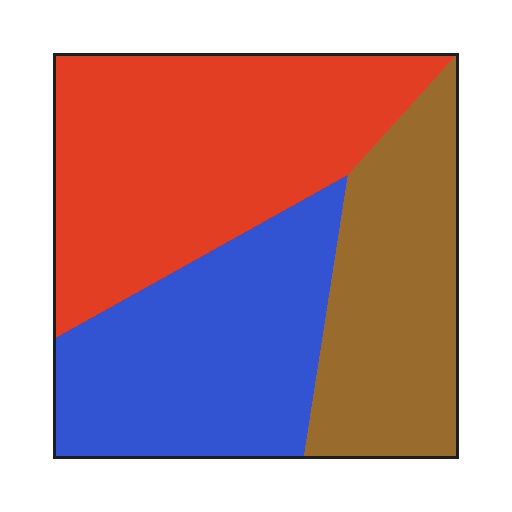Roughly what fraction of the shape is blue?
Blue takes up between a quarter and a half of the shape.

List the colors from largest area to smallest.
From largest to smallest: red, blue, brown.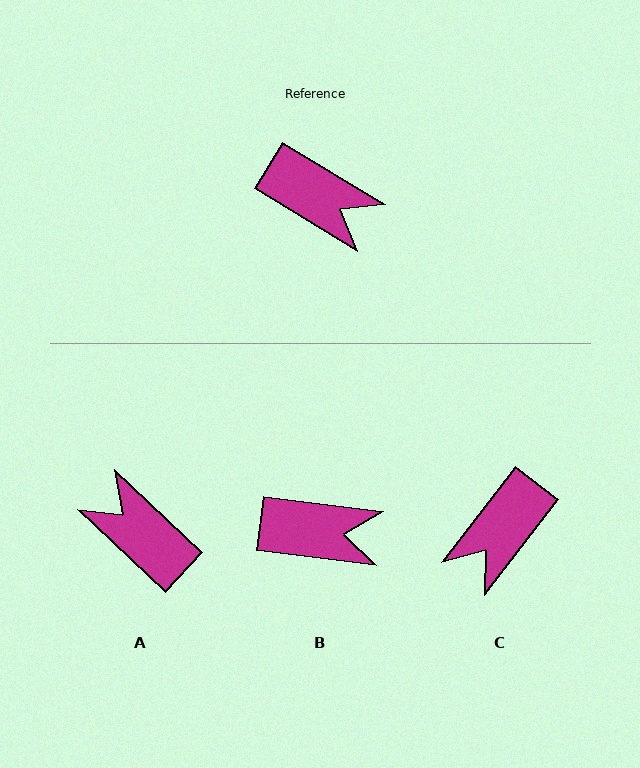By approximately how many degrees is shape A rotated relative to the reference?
Approximately 168 degrees counter-clockwise.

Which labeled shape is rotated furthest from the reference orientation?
A, about 168 degrees away.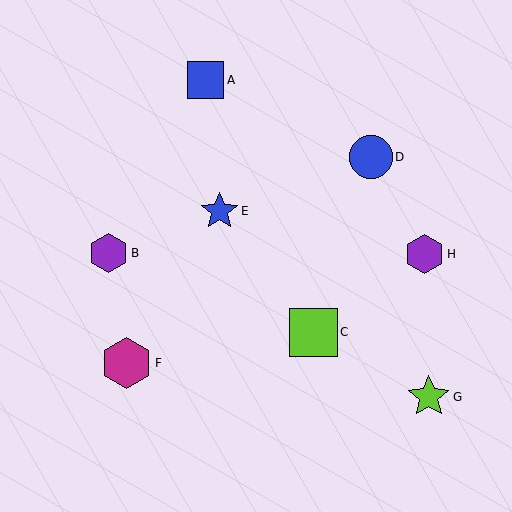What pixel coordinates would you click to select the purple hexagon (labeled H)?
Click at (424, 254) to select the purple hexagon H.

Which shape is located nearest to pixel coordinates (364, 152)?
The blue circle (labeled D) at (371, 157) is nearest to that location.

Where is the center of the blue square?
The center of the blue square is at (206, 80).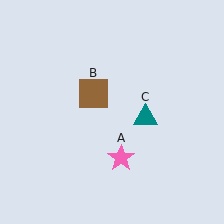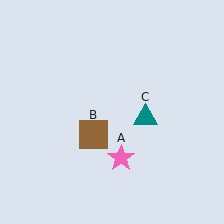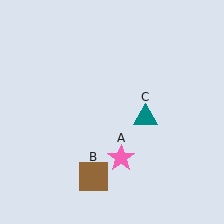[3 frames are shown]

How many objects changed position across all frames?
1 object changed position: brown square (object B).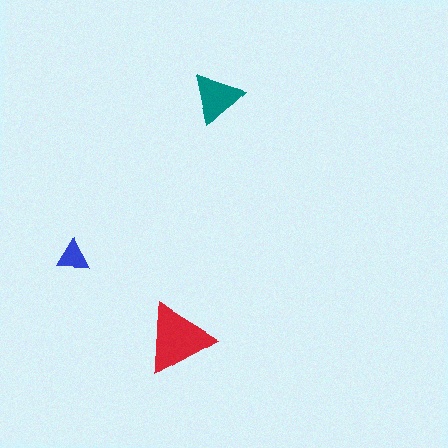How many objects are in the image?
There are 3 objects in the image.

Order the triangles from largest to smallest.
the red one, the teal one, the blue one.